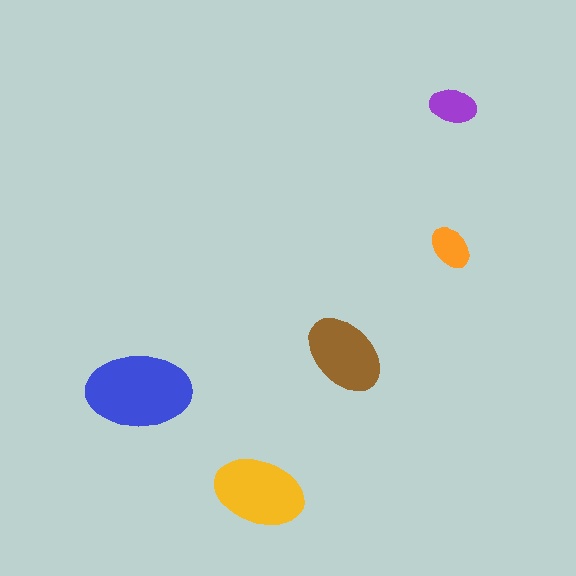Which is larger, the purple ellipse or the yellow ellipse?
The yellow one.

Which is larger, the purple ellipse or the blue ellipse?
The blue one.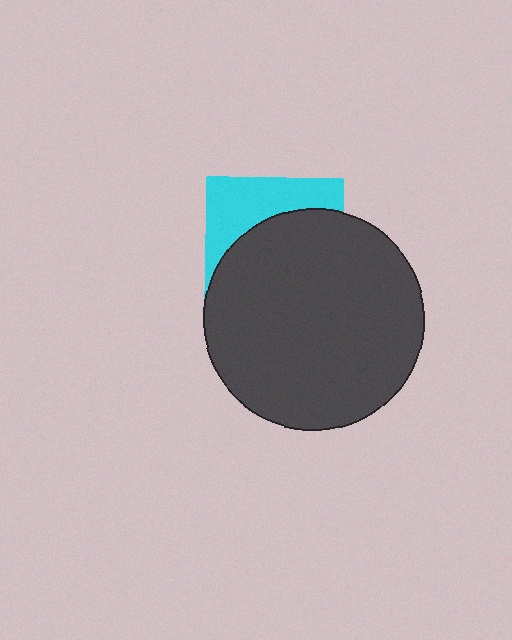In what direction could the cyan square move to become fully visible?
The cyan square could move up. That would shift it out from behind the dark gray circle entirely.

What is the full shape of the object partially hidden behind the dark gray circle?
The partially hidden object is a cyan square.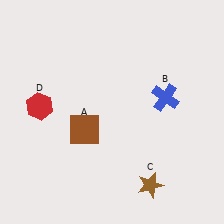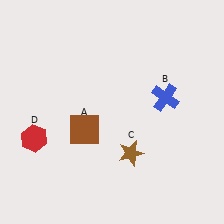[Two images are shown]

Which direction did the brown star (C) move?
The brown star (C) moved up.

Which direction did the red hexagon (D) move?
The red hexagon (D) moved down.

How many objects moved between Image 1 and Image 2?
2 objects moved between the two images.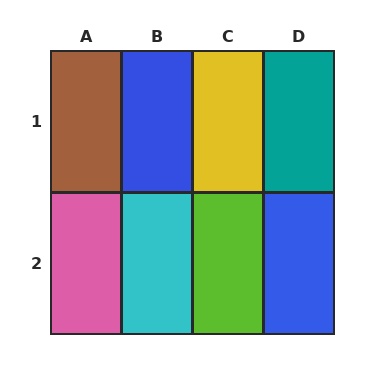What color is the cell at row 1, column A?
Brown.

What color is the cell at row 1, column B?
Blue.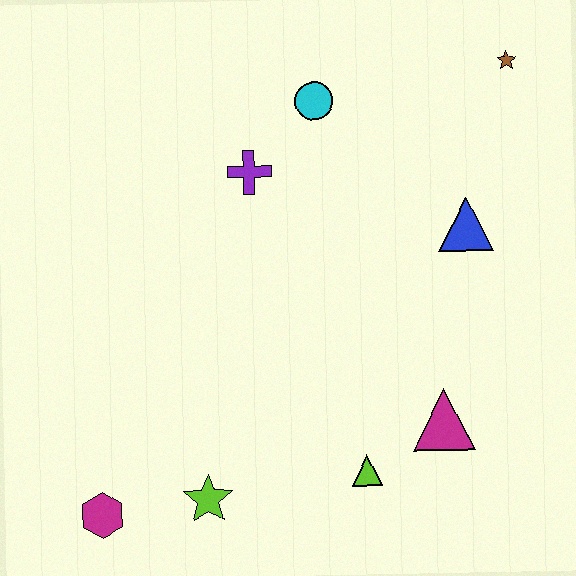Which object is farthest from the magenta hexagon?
The brown star is farthest from the magenta hexagon.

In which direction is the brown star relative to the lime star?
The brown star is above the lime star.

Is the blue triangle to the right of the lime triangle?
Yes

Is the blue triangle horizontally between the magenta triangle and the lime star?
No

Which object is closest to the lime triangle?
The magenta triangle is closest to the lime triangle.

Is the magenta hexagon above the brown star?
No